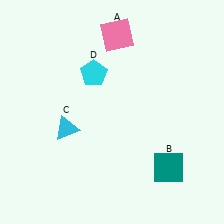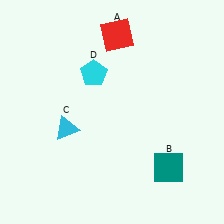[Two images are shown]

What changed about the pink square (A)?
In Image 1, A is pink. In Image 2, it changed to red.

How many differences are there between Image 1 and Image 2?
There is 1 difference between the two images.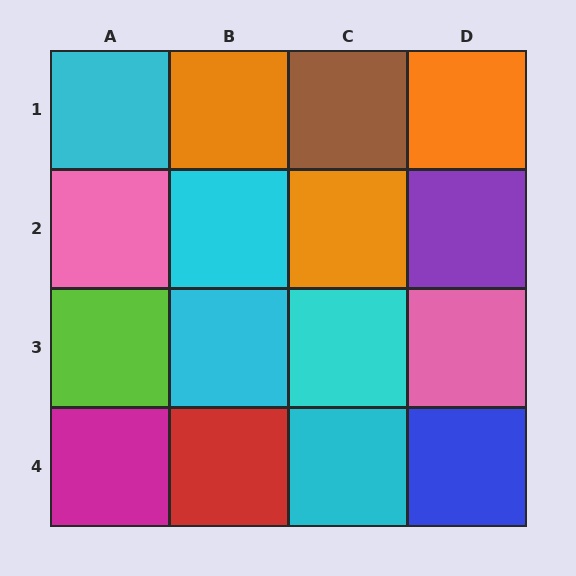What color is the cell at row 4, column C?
Cyan.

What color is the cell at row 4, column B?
Red.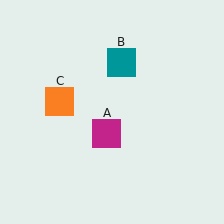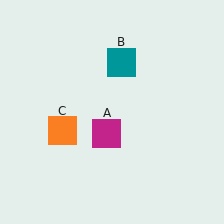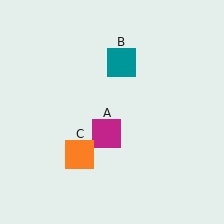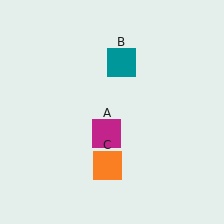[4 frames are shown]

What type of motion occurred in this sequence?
The orange square (object C) rotated counterclockwise around the center of the scene.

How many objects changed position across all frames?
1 object changed position: orange square (object C).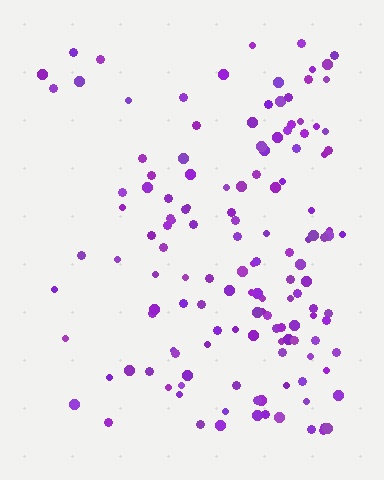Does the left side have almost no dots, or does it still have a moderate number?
Still a moderate number, just noticeably fewer than the right.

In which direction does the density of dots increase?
From left to right, with the right side densest.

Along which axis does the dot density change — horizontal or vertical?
Horizontal.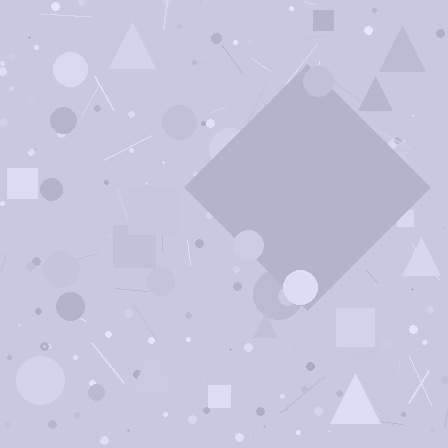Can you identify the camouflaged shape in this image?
The camouflaged shape is a diamond.